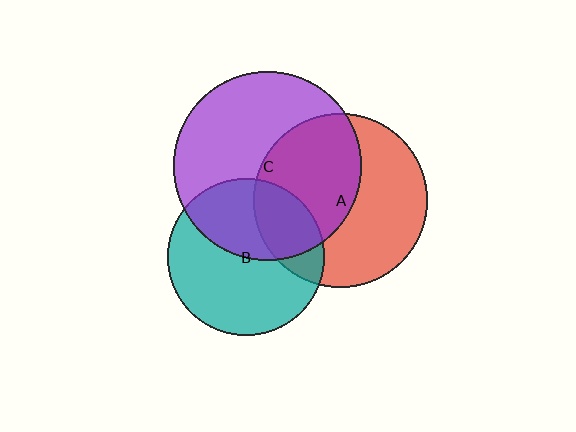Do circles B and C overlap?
Yes.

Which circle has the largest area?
Circle C (purple).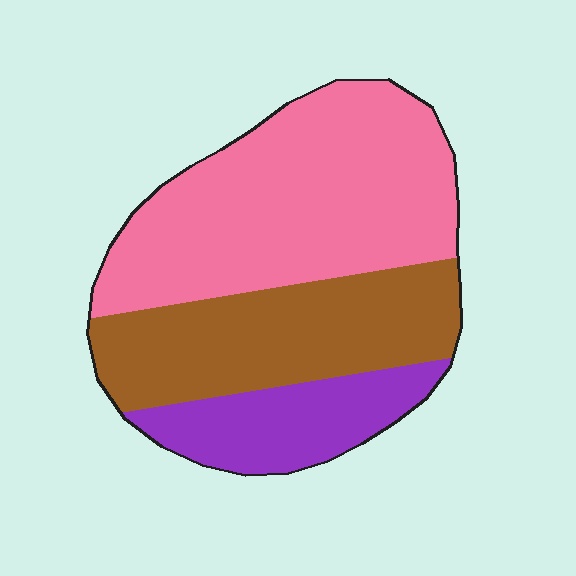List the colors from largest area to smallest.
From largest to smallest: pink, brown, purple.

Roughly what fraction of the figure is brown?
Brown takes up about one third (1/3) of the figure.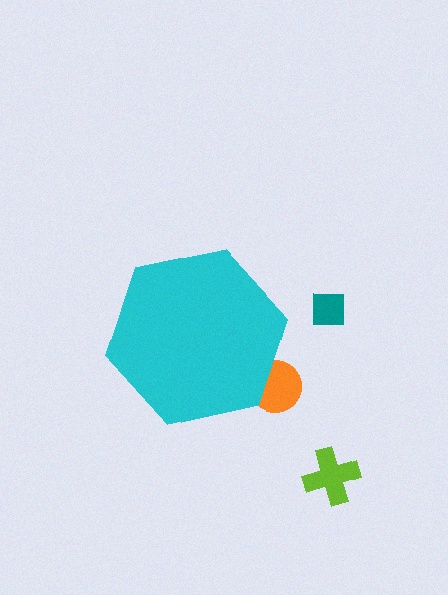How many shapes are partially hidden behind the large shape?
1 shape is partially hidden.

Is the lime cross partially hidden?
No, the lime cross is fully visible.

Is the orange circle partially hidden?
Yes, the orange circle is partially hidden behind the cyan hexagon.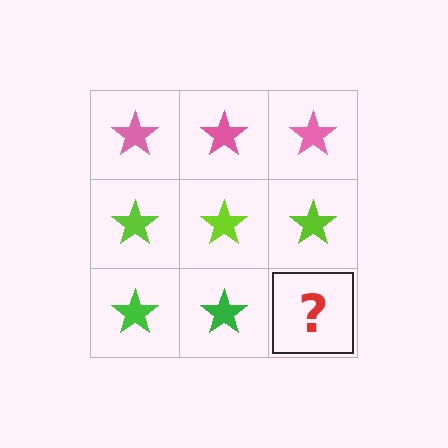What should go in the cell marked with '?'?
The missing cell should contain a green star.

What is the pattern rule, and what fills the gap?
The rule is that each row has a consistent color. The gap should be filled with a green star.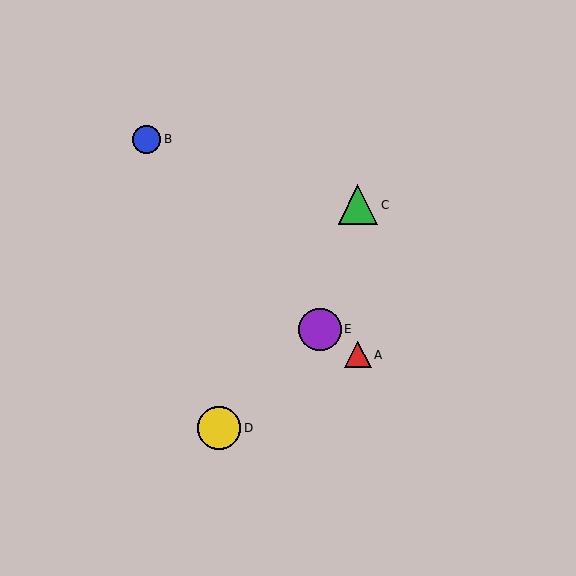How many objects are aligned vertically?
2 objects (A, C) are aligned vertically.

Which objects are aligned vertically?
Objects A, C are aligned vertically.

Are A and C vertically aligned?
Yes, both are at x≈358.